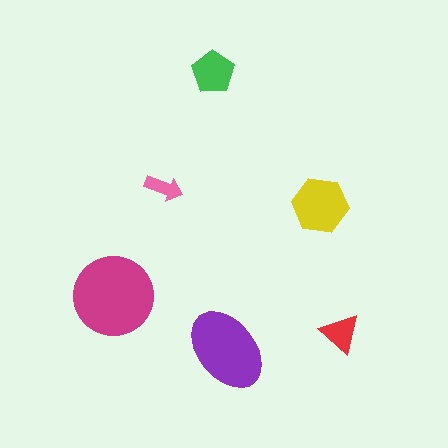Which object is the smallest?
The pink arrow.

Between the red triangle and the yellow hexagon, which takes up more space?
The yellow hexagon.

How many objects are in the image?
There are 6 objects in the image.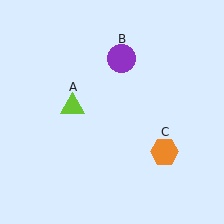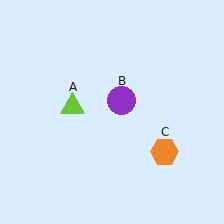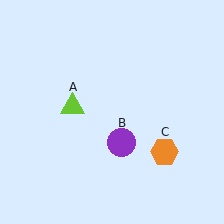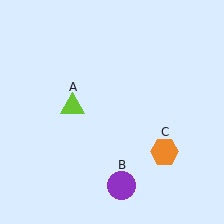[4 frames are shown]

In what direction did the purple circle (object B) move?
The purple circle (object B) moved down.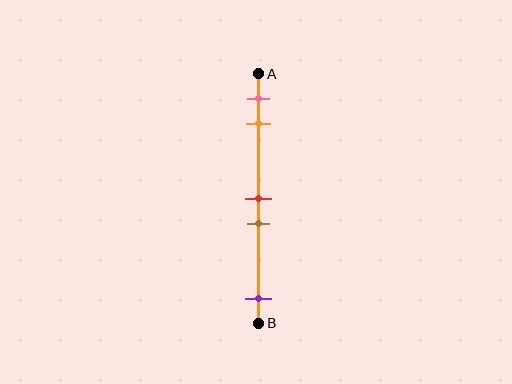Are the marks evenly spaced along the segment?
No, the marks are not evenly spaced.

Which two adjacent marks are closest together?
The red and brown marks are the closest adjacent pair.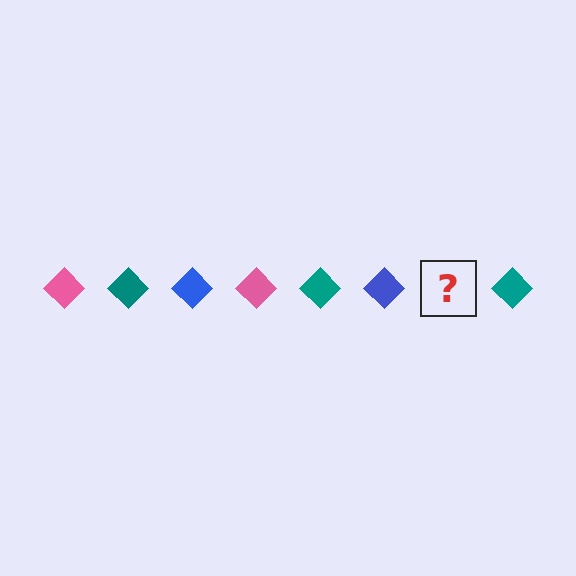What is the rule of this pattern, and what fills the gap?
The rule is that the pattern cycles through pink, teal, blue diamonds. The gap should be filled with a pink diamond.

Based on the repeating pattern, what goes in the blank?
The blank should be a pink diamond.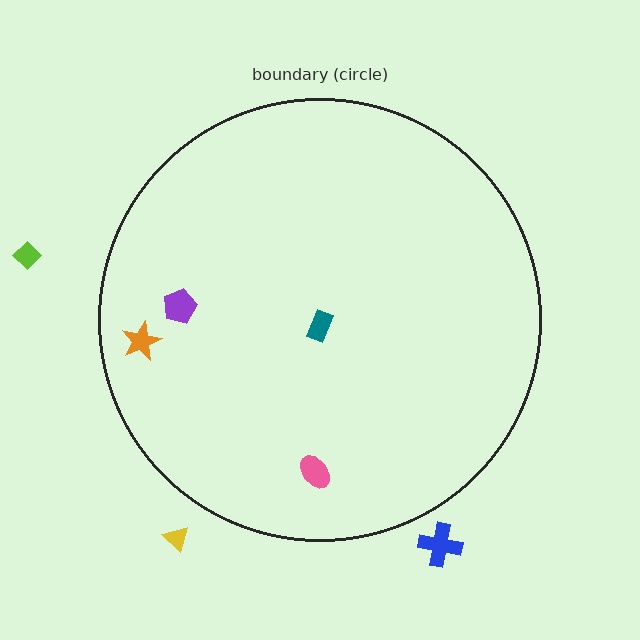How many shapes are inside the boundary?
4 inside, 3 outside.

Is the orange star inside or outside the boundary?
Inside.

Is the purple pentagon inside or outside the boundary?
Inside.